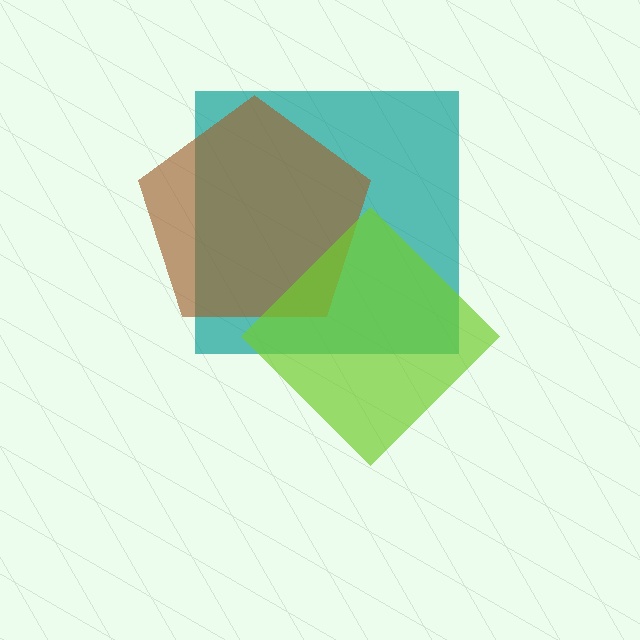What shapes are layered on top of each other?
The layered shapes are: a teal square, a brown pentagon, a lime diamond.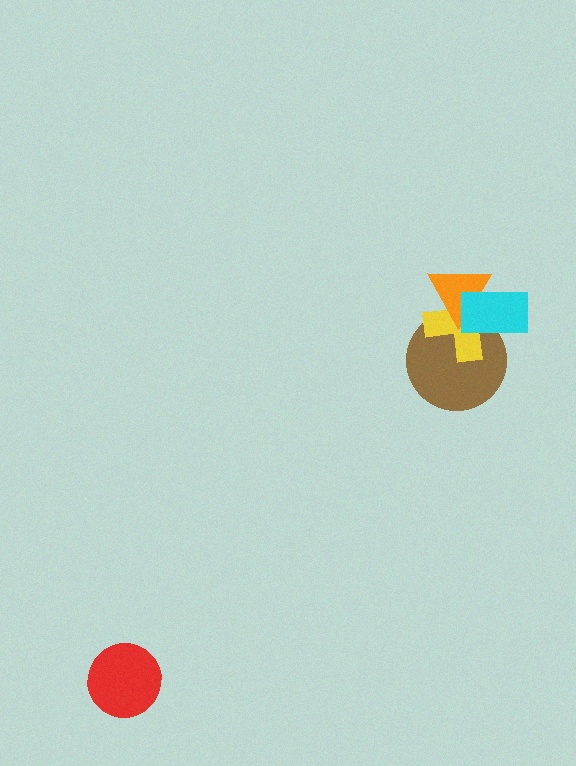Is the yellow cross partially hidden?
Yes, it is partially covered by another shape.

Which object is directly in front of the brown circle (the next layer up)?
The yellow cross is directly in front of the brown circle.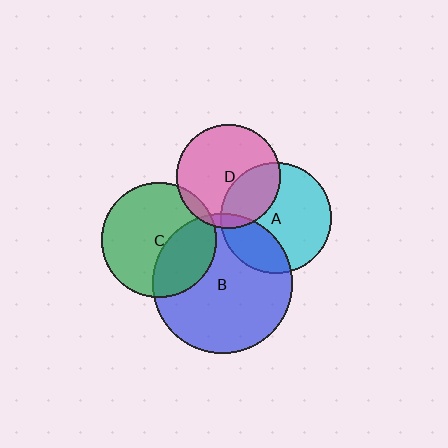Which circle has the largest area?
Circle B (blue).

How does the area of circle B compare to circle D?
Approximately 1.8 times.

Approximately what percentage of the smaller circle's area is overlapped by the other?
Approximately 35%.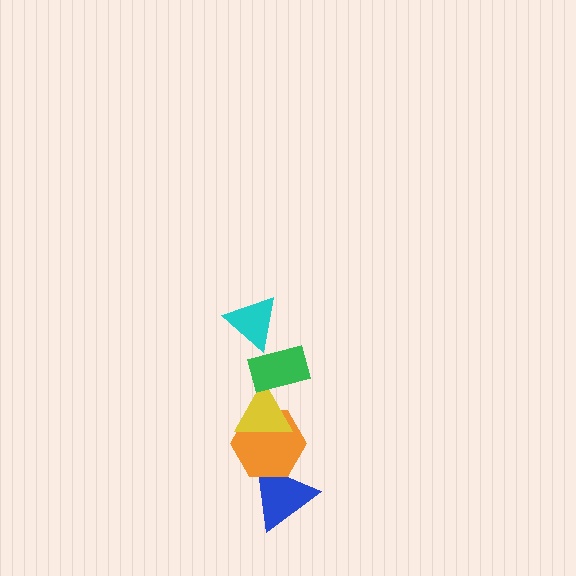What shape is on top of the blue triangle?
The orange hexagon is on top of the blue triangle.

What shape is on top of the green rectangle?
The cyan triangle is on top of the green rectangle.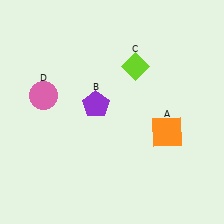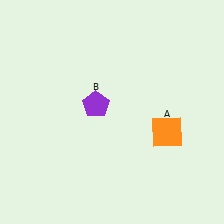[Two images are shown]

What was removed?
The lime diamond (C), the pink circle (D) were removed in Image 2.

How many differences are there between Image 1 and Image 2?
There are 2 differences between the two images.